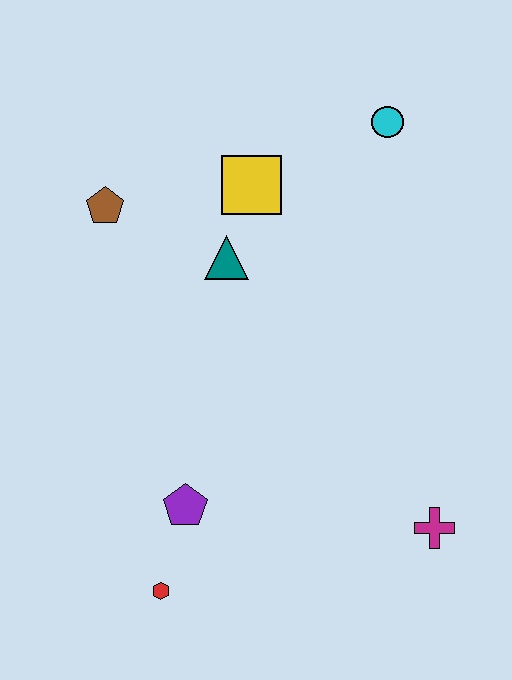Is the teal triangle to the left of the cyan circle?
Yes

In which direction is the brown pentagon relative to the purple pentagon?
The brown pentagon is above the purple pentagon.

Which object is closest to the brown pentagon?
The teal triangle is closest to the brown pentagon.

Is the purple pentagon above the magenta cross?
Yes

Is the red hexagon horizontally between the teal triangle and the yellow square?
No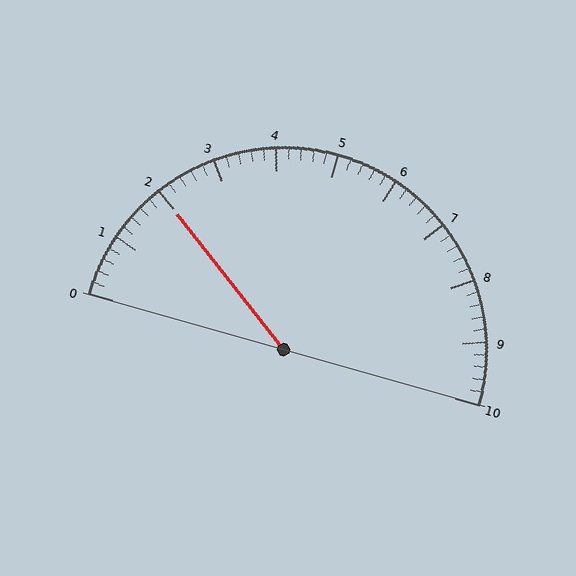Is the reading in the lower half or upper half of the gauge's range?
The reading is in the lower half of the range (0 to 10).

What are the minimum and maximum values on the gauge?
The gauge ranges from 0 to 10.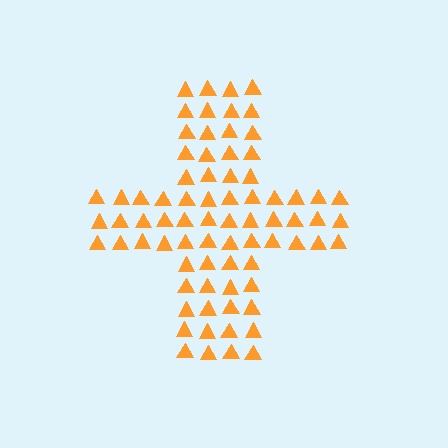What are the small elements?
The small elements are triangles.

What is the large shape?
The large shape is a cross.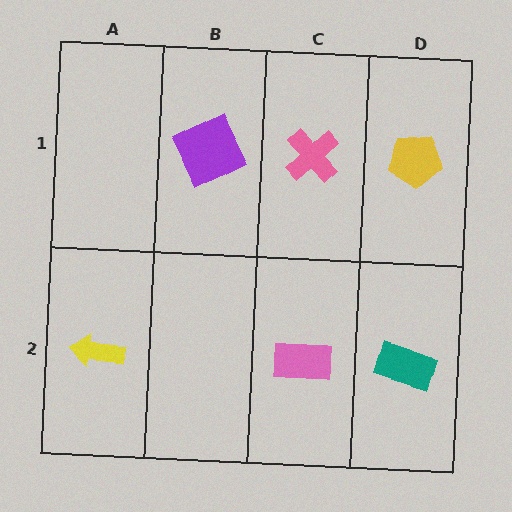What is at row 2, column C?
A pink rectangle.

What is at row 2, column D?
A teal rectangle.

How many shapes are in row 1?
3 shapes.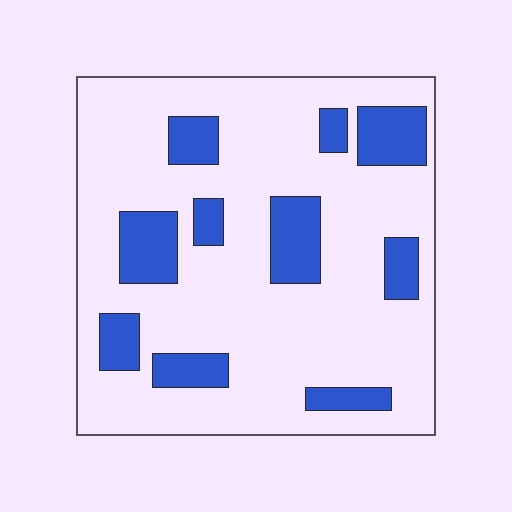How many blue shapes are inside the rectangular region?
10.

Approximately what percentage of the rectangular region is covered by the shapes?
Approximately 20%.